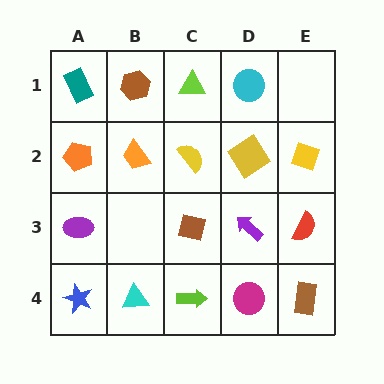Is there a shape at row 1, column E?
No, that cell is empty.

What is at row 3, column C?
A brown square.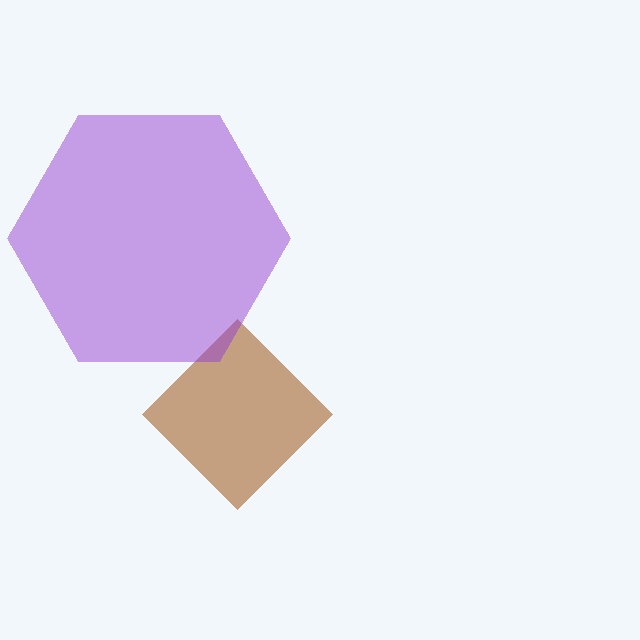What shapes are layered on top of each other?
The layered shapes are: a brown diamond, a purple hexagon.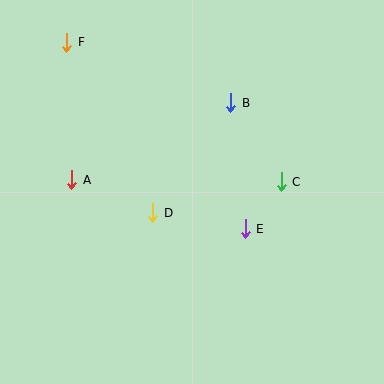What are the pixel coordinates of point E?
Point E is at (245, 229).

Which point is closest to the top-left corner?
Point F is closest to the top-left corner.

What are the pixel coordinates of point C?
Point C is at (281, 182).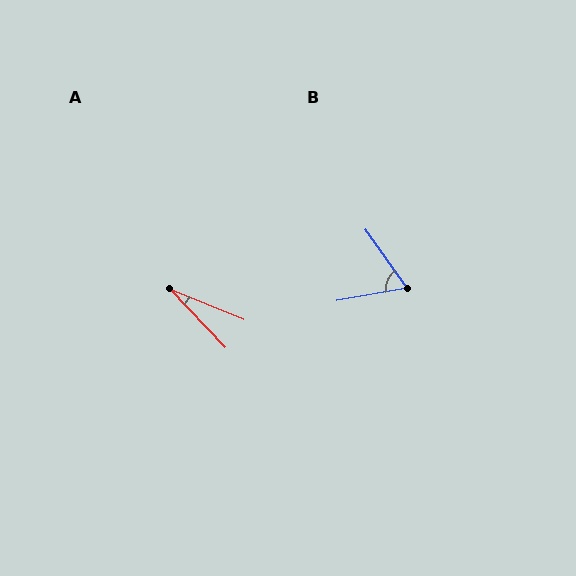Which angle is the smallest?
A, at approximately 25 degrees.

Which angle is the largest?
B, at approximately 65 degrees.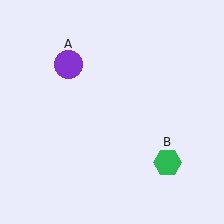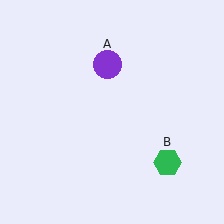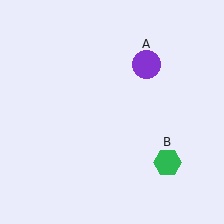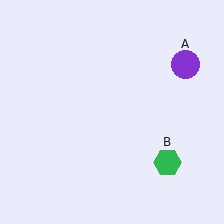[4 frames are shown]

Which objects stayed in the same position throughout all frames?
Green hexagon (object B) remained stationary.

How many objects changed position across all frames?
1 object changed position: purple circle (object A).